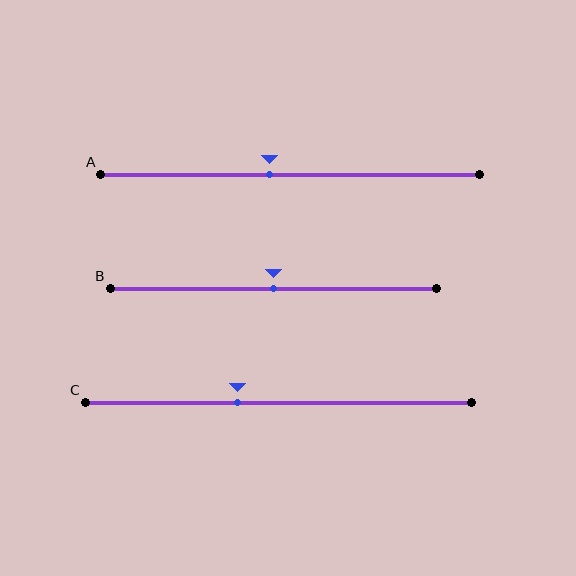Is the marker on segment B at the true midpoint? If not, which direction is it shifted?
Yes, the marker on segment B is at the true midpoint.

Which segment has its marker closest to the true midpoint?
Segment B has its marker closest to the true midpoint.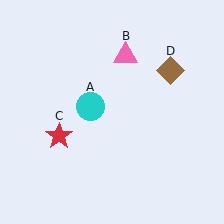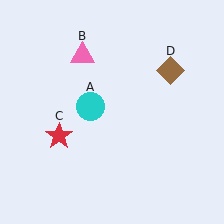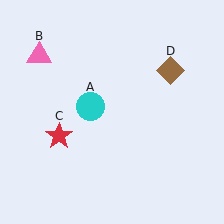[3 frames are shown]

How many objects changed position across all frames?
1 object changed position: pink triangle (object B).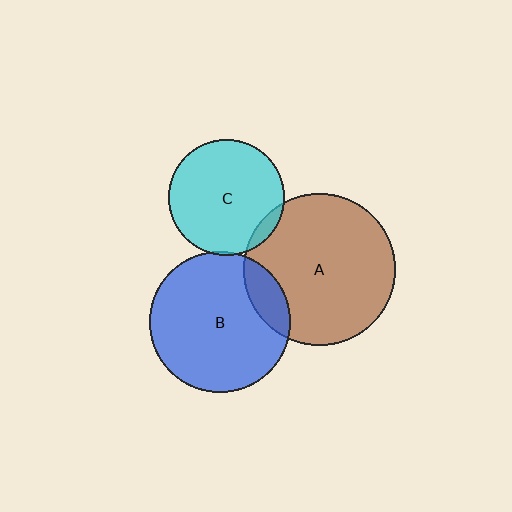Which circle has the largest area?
Circle A (brown).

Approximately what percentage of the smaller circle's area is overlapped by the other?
Approximately 5%.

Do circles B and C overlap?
Yes.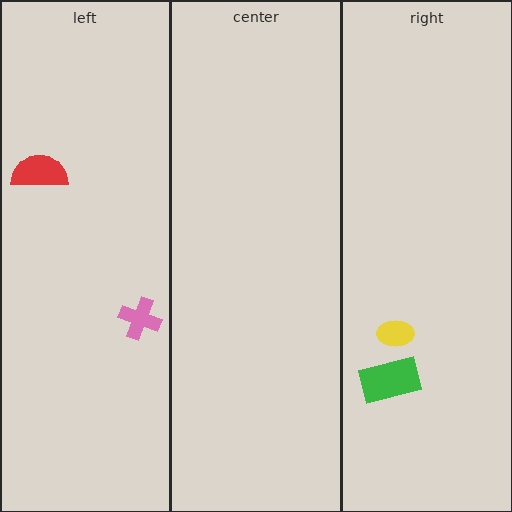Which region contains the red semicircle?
The left region.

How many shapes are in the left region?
2.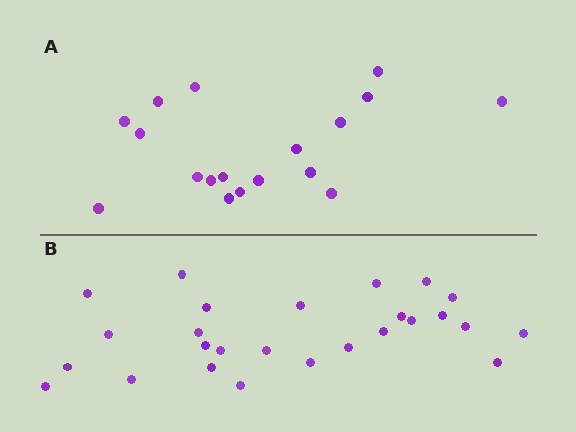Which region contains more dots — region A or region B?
Region B (the bottom region) has more dots.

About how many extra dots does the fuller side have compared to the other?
Region B has roughly 8 or so more dots than region A.